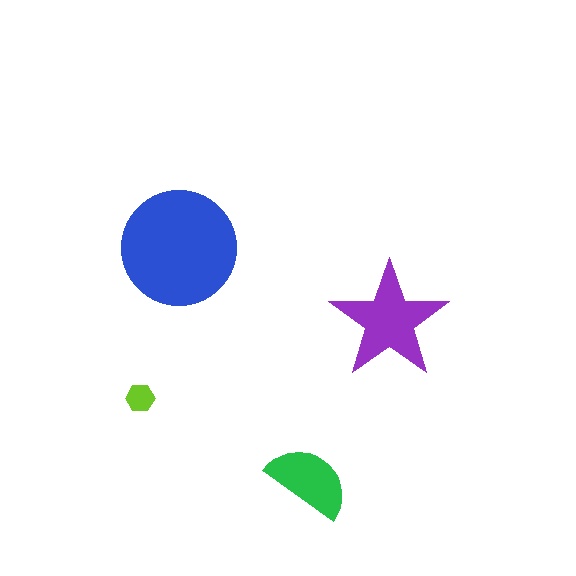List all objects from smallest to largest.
The lime hexagon, the green semicircle, the purple star, the blue circle.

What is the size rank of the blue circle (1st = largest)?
1st.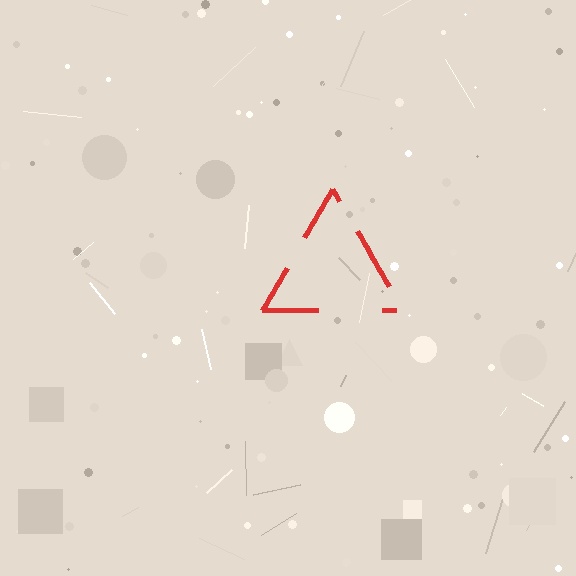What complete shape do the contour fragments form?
The contour fragments form a triangle.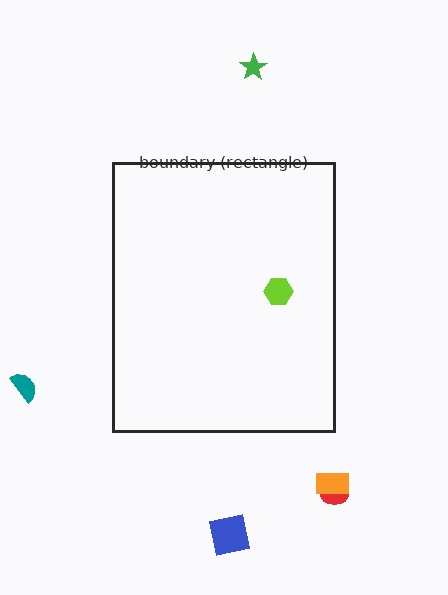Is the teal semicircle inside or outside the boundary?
Outside.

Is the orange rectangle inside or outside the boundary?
Outside.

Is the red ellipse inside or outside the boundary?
Outside.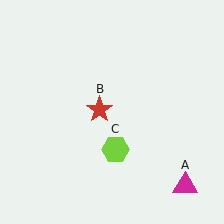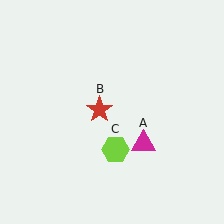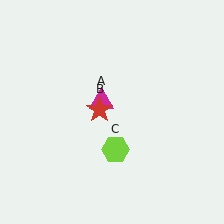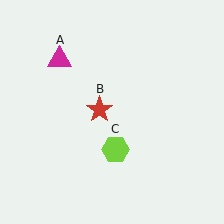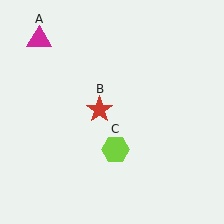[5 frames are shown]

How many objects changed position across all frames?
1 object changed position: magenta triangle (object A).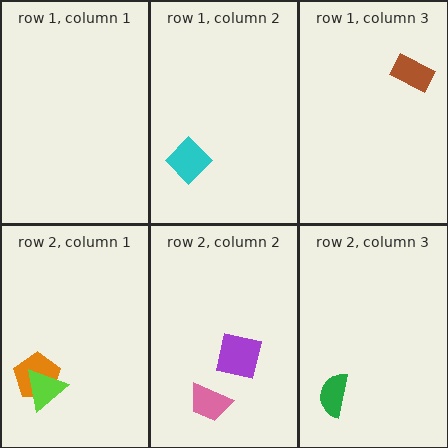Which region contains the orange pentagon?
The row 2, column 1 region.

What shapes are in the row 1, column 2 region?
The cyan diamond.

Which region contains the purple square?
The row 2, column 2 region.